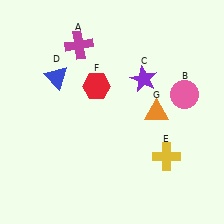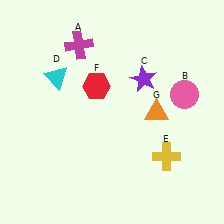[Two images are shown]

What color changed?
The triangle (D) changed from blue in Image 1 to cyan in Image 2.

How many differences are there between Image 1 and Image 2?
There is 1 difference between the two images.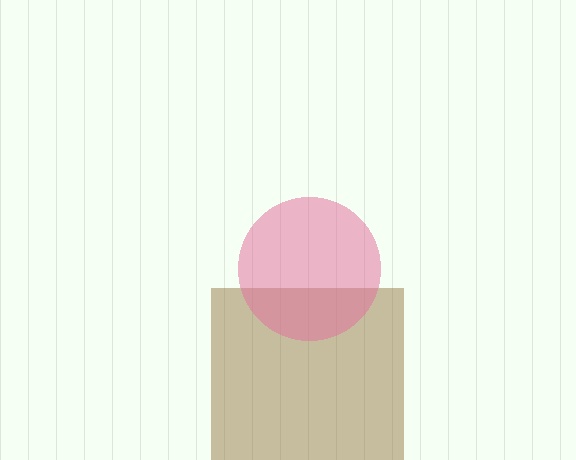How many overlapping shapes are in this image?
There are 2 overlapping shapes in the image.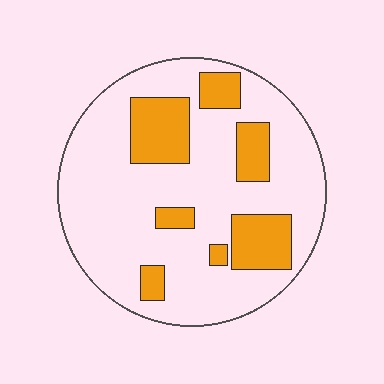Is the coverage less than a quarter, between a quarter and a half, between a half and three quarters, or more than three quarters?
Less than a quarter.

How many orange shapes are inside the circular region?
7.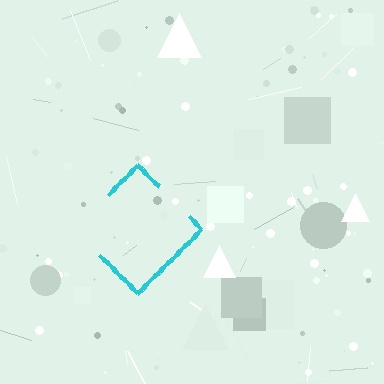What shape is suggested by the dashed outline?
The dashed outline suggests a diamond.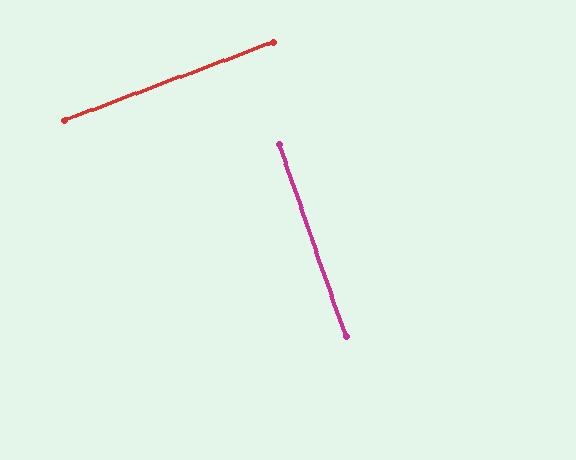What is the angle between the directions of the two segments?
Approximately 89 degrees.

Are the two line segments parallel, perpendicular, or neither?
Perpendicular — they meet at approximately 89°.